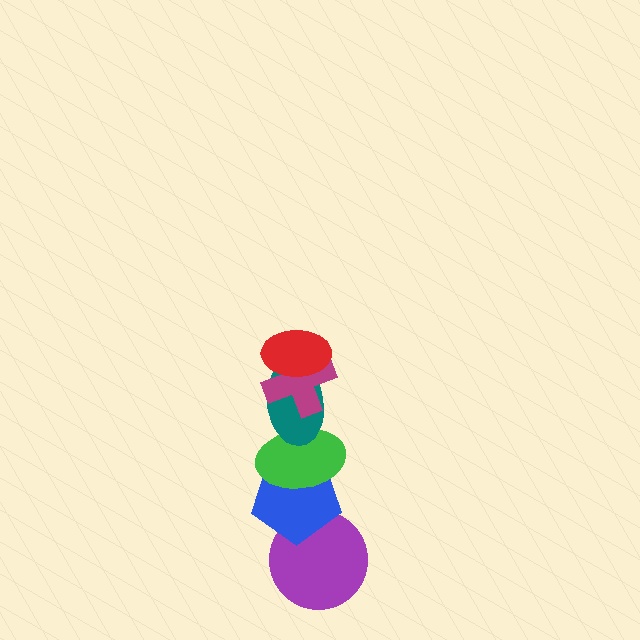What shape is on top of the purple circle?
The blue pentagon is on top of the purple circle.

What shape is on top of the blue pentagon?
The green ellipse is on top of the blue pentagon.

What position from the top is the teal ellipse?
The teal ellipse is 3rd from the top.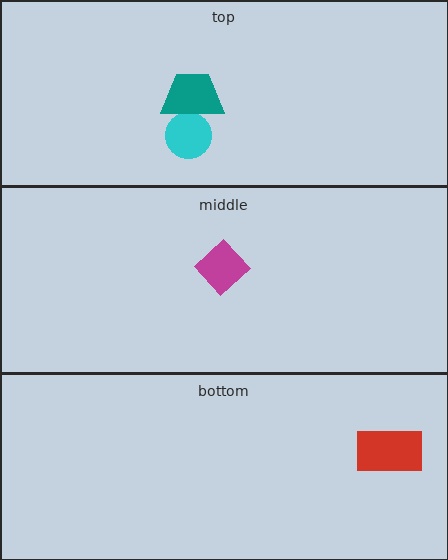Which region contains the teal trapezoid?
The top region.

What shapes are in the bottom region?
The red rectangle.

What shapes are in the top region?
The cyan circle, the teal trapezoid.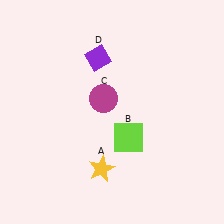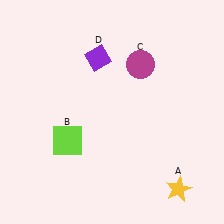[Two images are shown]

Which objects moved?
The objects that moved are: the yellow star (A), the lime square (B), the magenta circle (C).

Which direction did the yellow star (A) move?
The yellow star (A) moved right.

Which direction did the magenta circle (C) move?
The magenta circle (C) moved right.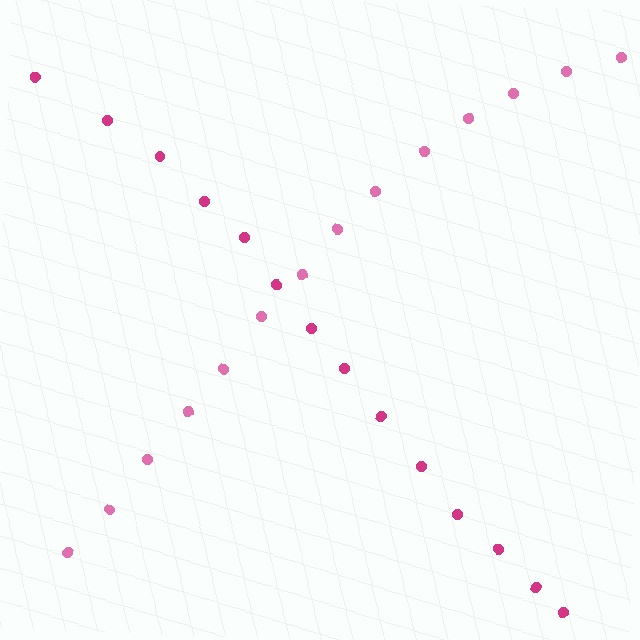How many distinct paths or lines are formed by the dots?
There are 2 distinct paths.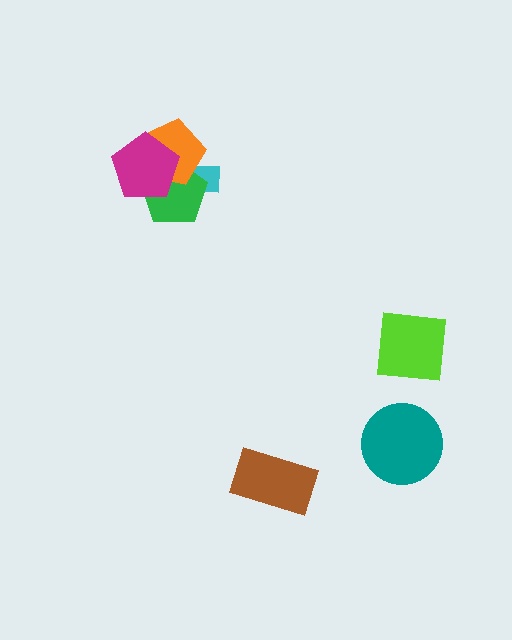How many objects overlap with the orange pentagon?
3 objects overlap with the orange pentagon.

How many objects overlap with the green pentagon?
3 objects overlap with the green pentagon.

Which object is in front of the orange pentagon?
The magenta pentagon is in front of the orange pentagon.